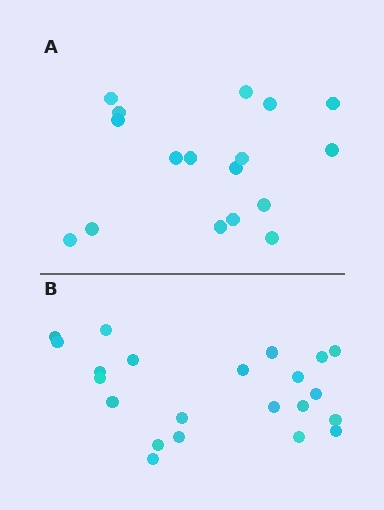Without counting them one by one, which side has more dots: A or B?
Region B (the bottom region) has more dots.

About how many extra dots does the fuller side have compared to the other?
Region B has about 5 more dots than region A.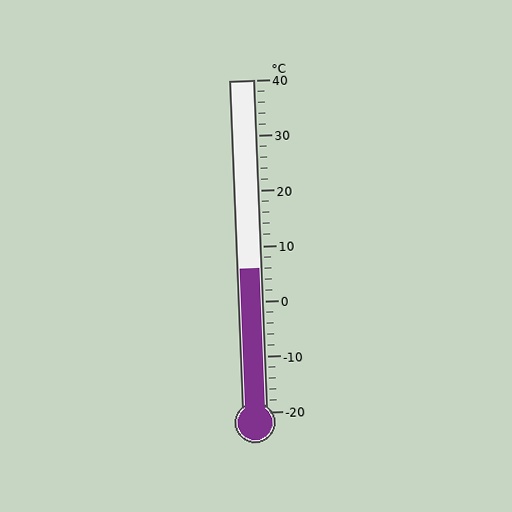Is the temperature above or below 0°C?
The temperature is above 0°C.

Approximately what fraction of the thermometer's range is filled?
The thermometer is filled to approximately 45% of its range.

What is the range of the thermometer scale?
The thermometer scale ranges from -20°C to 40°C.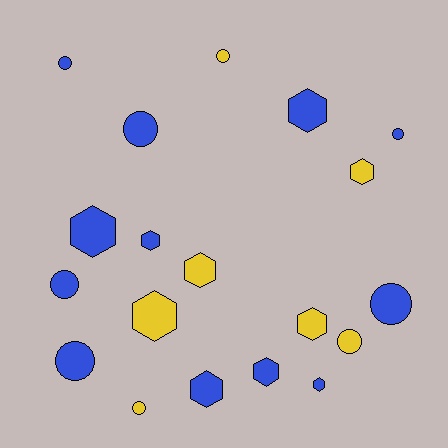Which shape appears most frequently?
Hexagon, with 10 objects.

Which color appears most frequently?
Blue, with 12 objects.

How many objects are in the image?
There are 19 objects.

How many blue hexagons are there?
There are 6 blue hexagons.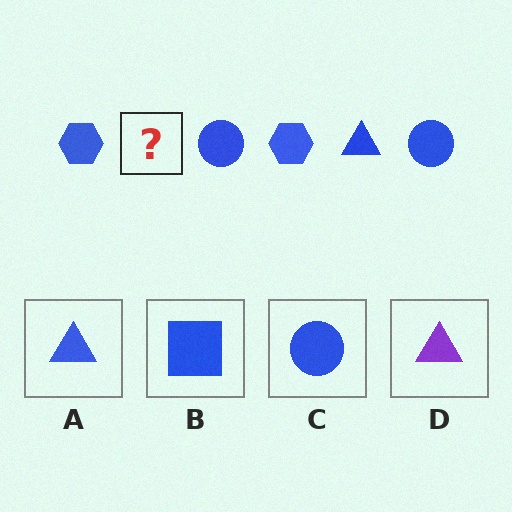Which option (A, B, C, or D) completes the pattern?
A.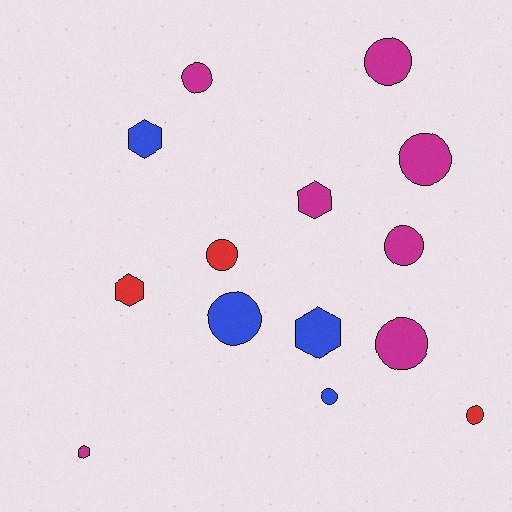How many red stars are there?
There are no red stars.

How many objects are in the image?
There are 14 objects.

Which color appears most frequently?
Magenta, with 7 objects.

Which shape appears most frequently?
Circle, with 9 objects.